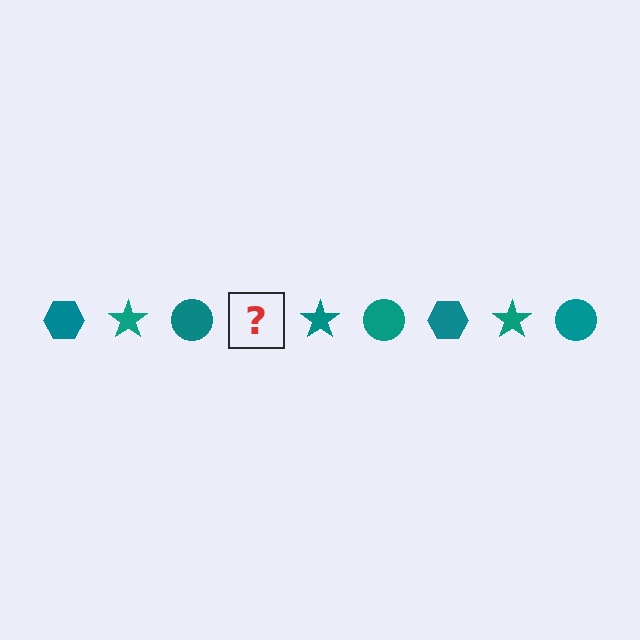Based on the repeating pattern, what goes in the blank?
The blank should be a teal hexagon.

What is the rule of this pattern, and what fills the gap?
The rule is that the pattern cycles through hexagon, star, circle shapes in teal. The gap should be filled with a teal hexagon.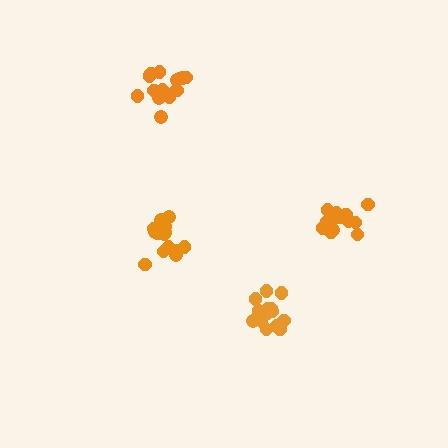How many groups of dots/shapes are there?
There are 4 groups.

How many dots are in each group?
Group 1: 17 dots, Group 2: 14 dots, Group 3: 16 dots, Group 4: 15 dots (62 total).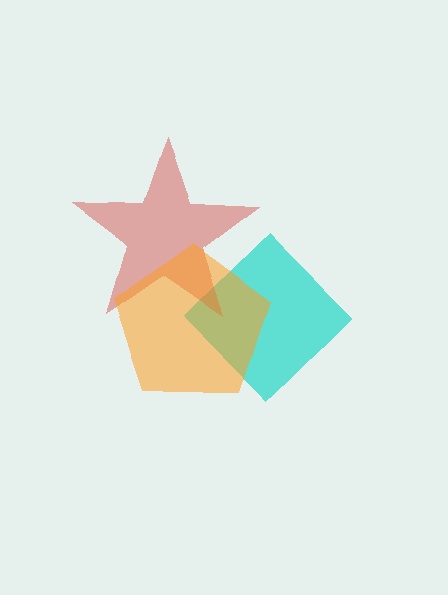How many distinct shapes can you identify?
There are 3 distinct shapes: a cyan diamond, a red star, an orange pentagon.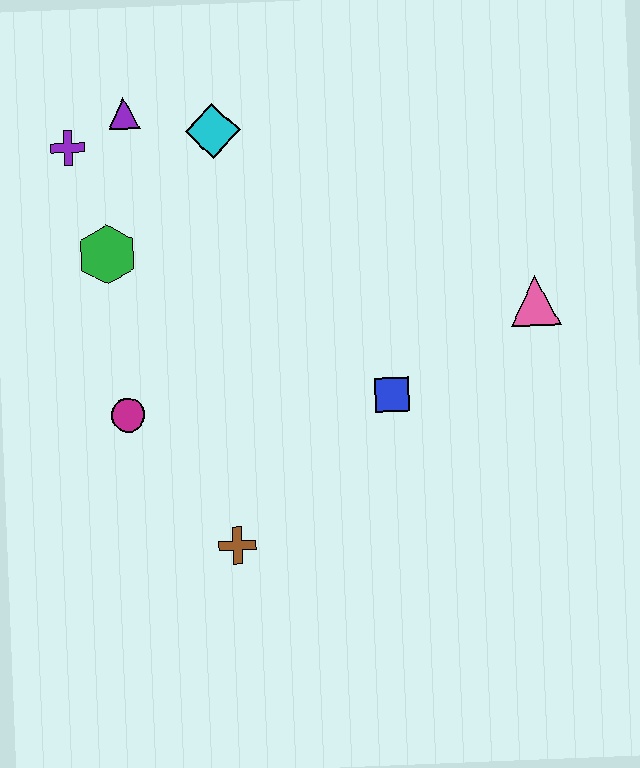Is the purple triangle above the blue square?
Yes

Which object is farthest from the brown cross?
The purple triangle is farthest from the brown cross.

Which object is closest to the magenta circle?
The green hexagon is closest to the magenta circle.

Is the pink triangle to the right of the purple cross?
Yes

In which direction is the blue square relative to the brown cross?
The blue square is to the right of the brown cross.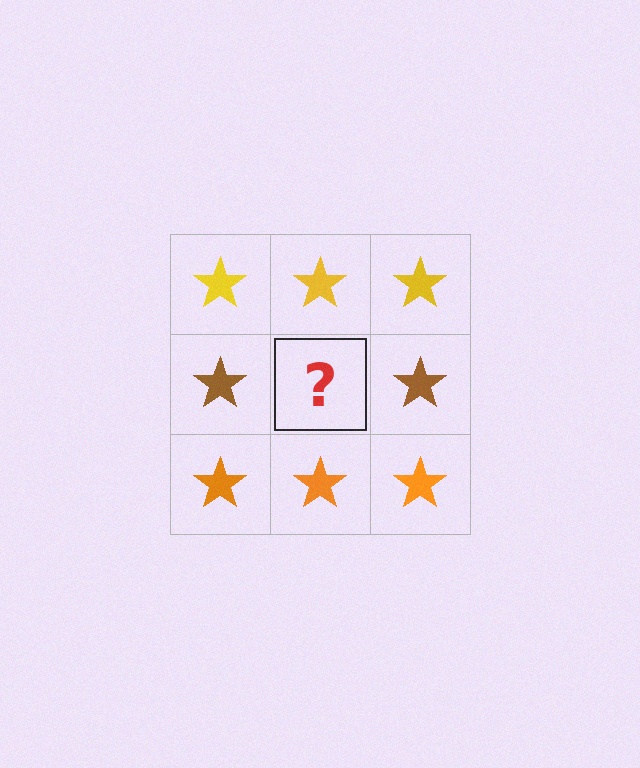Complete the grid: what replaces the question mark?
The question mark should be replaced with a brown star.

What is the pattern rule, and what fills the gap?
The rule is that each row has a consistent color. The gap should be filled with a brown star.